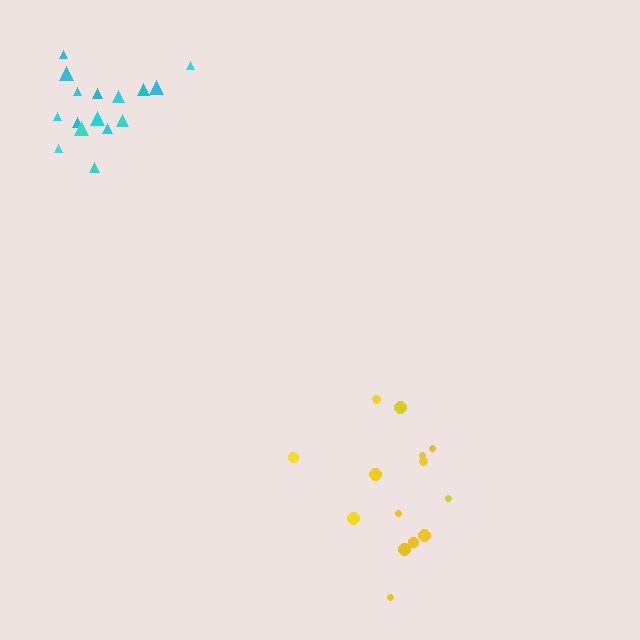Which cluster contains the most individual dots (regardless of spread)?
Cyan (16).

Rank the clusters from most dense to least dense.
cyan, yellow.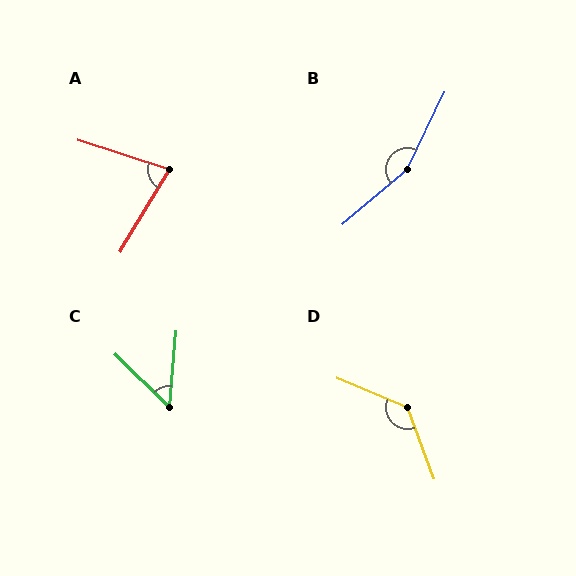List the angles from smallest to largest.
C (50°), A (77°), D (133°), B (156°).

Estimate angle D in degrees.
Approximately 133 degrees.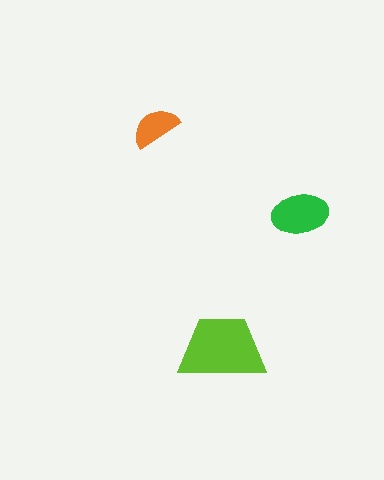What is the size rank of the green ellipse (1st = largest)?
2nd.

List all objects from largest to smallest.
The lime trapezoid, the green ellipse, the orange semicircle.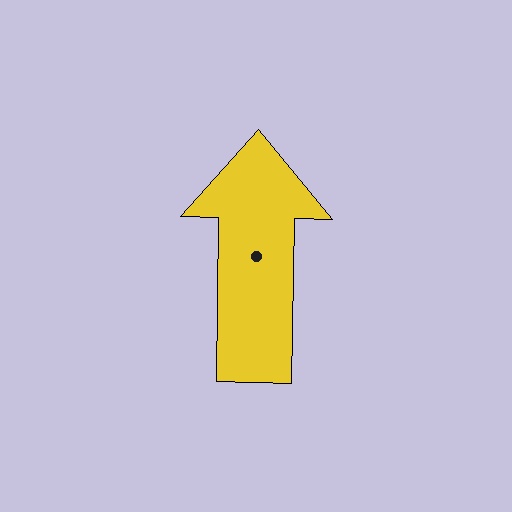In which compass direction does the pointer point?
North.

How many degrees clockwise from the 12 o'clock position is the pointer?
Approximately 1 degrees.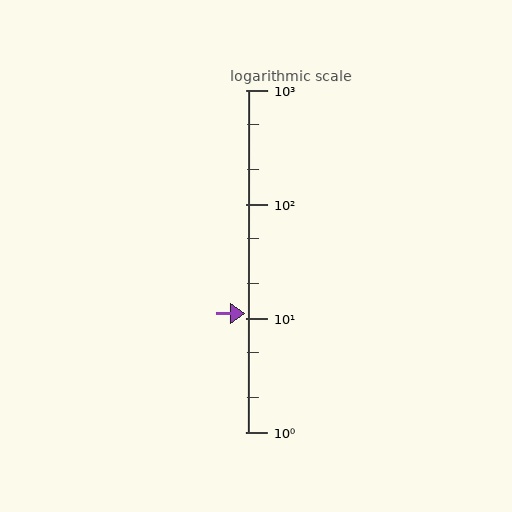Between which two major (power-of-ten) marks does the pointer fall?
The pointer is between 10 and 100.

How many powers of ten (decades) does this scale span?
The scale spans 3 decades, from 1 to 1000.